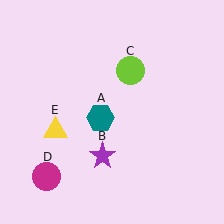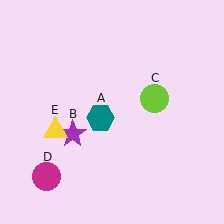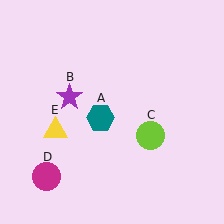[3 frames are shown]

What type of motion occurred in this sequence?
The purple star (object B), lime circle (object C) rotated clockwise around the center of the scene.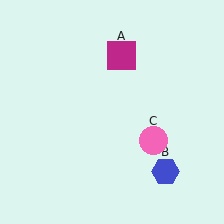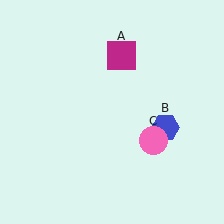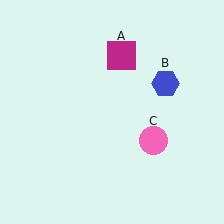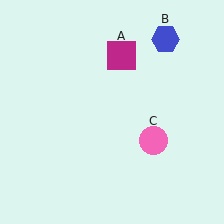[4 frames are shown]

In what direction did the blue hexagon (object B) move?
The blue hexagon (object B) moved up.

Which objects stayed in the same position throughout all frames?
Magenta square (object A) and pink circle (object C) remained stationary.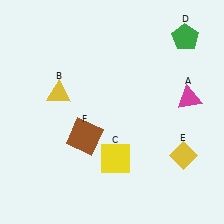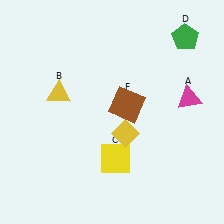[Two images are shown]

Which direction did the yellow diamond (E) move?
The yellow diamond (E) moved left.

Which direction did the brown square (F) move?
The brown square (F) moved right.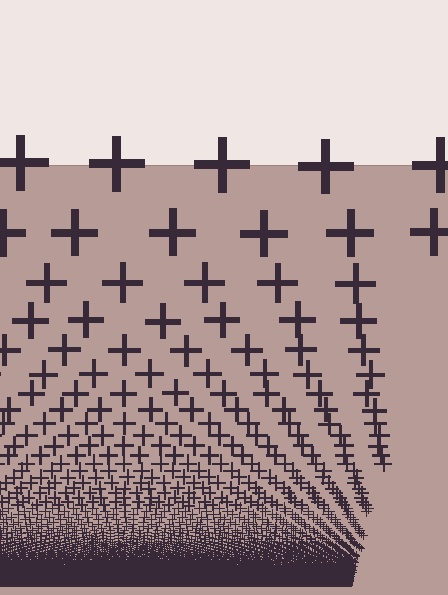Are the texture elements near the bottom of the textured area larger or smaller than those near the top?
Smaller. The gradient is inverted — elements near the bottom are smaller and denser.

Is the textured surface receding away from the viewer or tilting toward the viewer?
The surface appears to tilt toward the viewer. Texture elements get larger and sparser toward the top.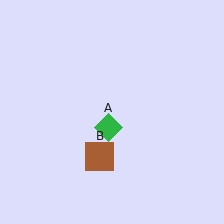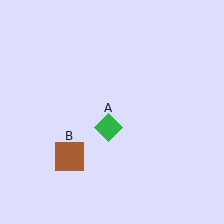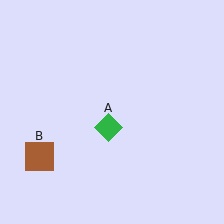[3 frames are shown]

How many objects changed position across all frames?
1 object changed position: brown square (object B).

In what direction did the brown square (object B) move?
The brown square (object B) moved left.